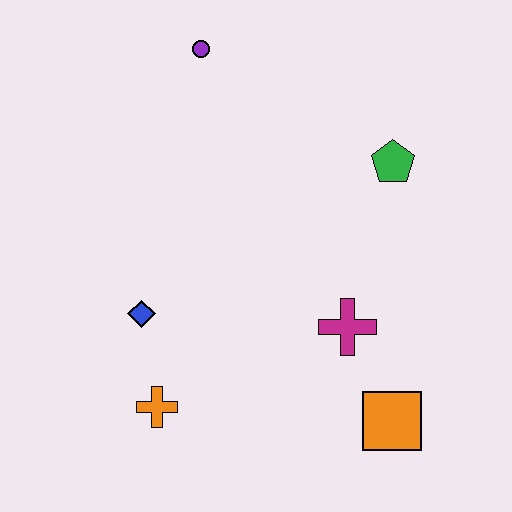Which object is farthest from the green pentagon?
The orange cross is farthest from the green pentagon.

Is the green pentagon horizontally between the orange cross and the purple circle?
No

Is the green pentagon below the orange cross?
No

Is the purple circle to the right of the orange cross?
Yes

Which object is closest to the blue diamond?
The orange cross is closest to the blue diamond.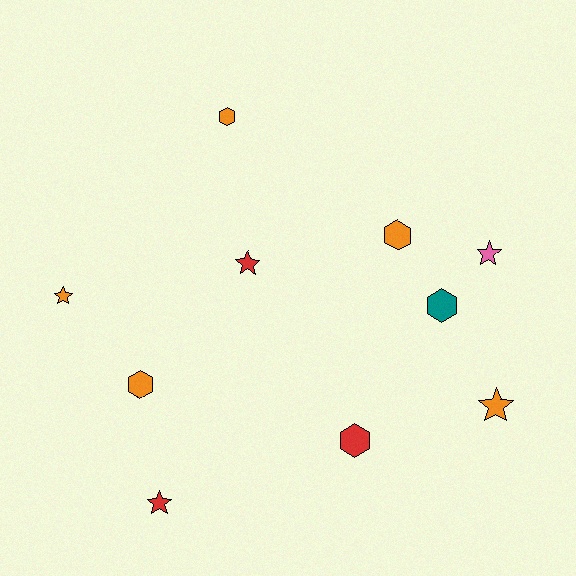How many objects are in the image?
There are 10 objects.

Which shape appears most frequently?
Star, with 5 objects.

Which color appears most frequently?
Orange, with 5 objects.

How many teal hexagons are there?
There is 1 teal hexagon.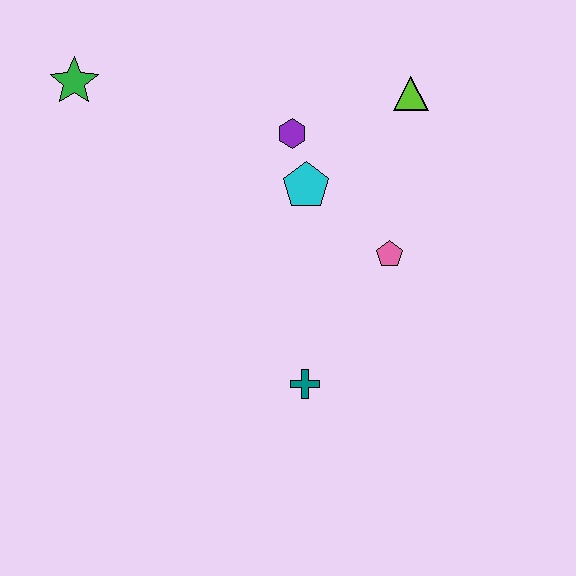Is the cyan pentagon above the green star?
No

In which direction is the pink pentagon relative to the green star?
The pink pentagon is to the right of the green star.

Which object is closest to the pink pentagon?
The cyan pentagon is closest to the pink pentagon.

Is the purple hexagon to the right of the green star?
Yes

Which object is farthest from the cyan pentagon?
The green star is farthest from the cyan pentagon.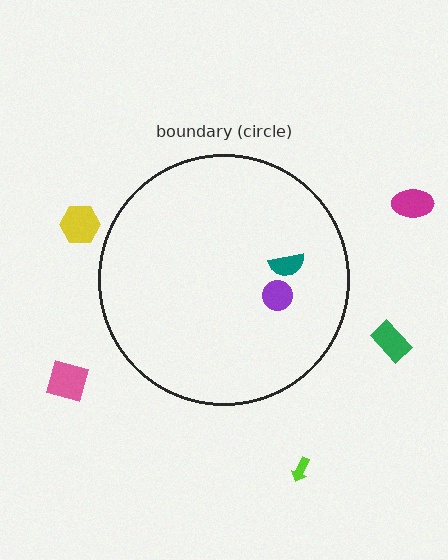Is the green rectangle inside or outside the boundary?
Outside.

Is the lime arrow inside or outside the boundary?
Outside.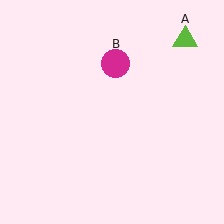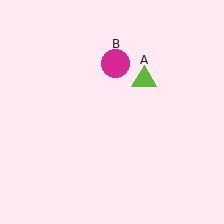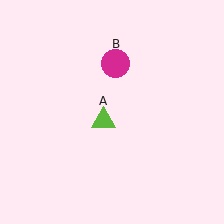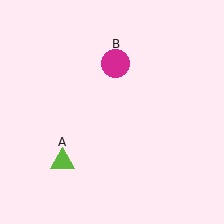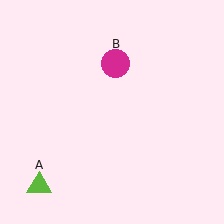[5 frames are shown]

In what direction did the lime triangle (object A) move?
The lime triangle (object A) moved down and to the left.